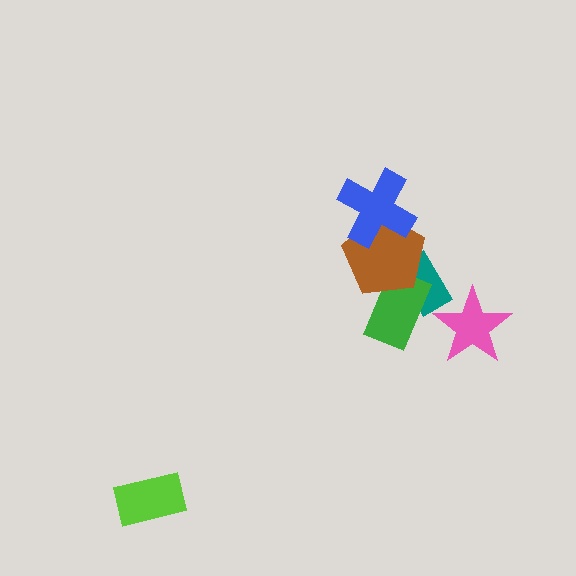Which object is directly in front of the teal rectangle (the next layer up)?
The green rectangle is directly in front of the teal rectangle.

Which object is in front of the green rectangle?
The brown pentagon is in front of the green rectangle.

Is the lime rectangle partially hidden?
No, no other shape covers it.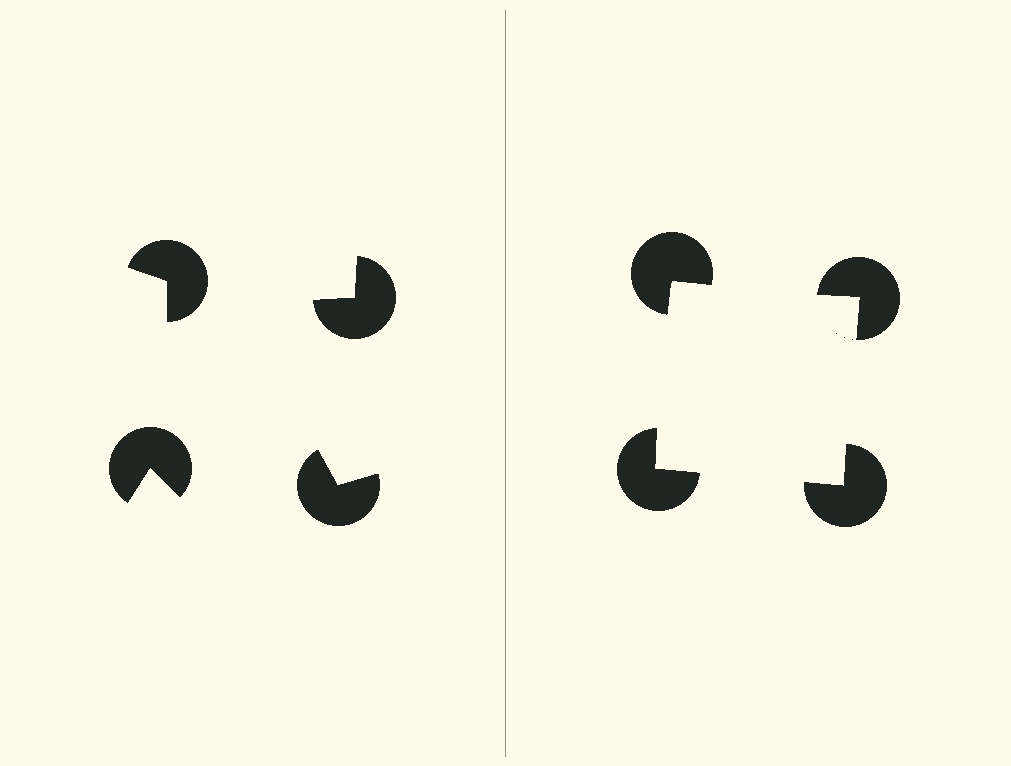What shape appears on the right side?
An illusory square.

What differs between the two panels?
The pac-man discs are positioned identically on both sides; only the wedge orientations differ. On the right they align to a square; on the left they are misaligned.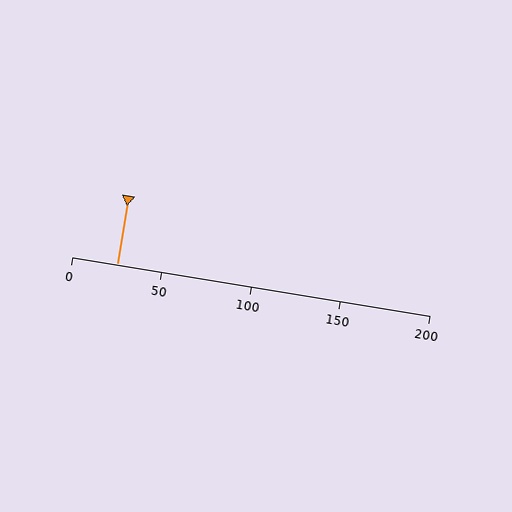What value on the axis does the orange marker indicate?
The marker indicates approximately 25.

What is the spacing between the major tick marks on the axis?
The major ticks are spaced 50 apart.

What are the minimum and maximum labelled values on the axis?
The axis runs from 0 to 200.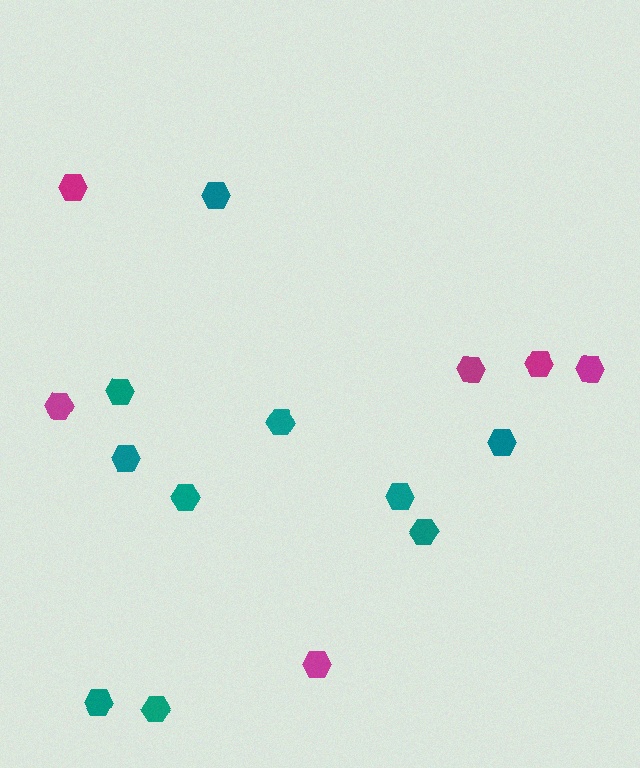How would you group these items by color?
There are 2 groups: one group of teal hexagons (10) and one group of magenta hexagons (6).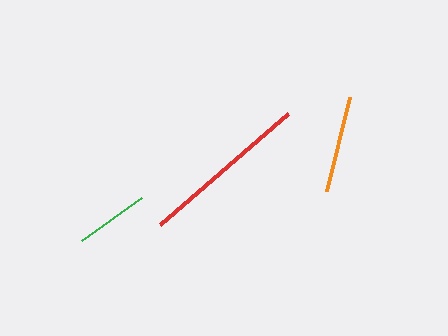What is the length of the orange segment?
The orange segment is approximately 96 pixels long.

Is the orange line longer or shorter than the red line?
The red line is longer than the orange line.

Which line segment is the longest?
The red line is the longest at approximately 169 pixels.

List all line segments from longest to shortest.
From longest to shortest: red, orange, green.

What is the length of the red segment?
The red segment is approximately 169 pixels long.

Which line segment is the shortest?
The green line is the shortest at approximately 74 pixels.